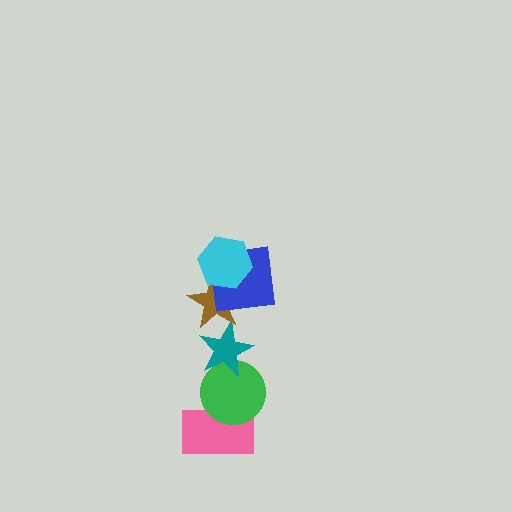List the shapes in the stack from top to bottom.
From top to bottom: the cyan hexagon, the blue square, the brown star, the teal star, the green circle, the pink rectangle.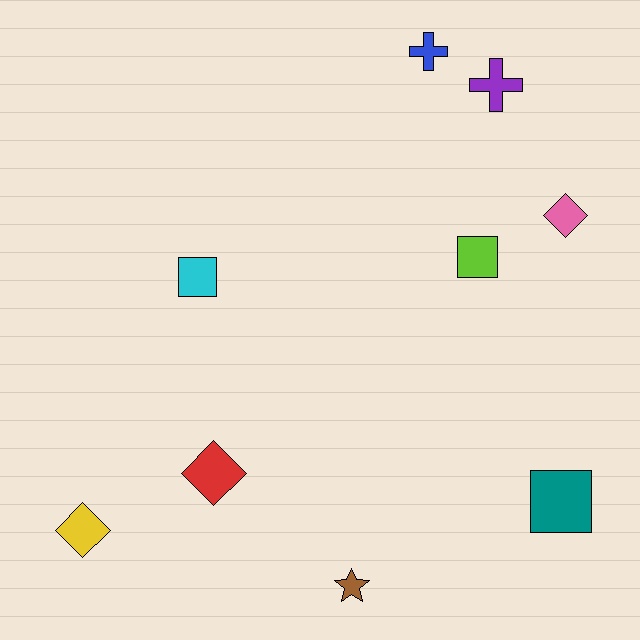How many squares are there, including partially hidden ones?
There are 3 squares.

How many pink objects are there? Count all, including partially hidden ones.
There is 1 pink object.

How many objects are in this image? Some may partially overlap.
There are 9 objects.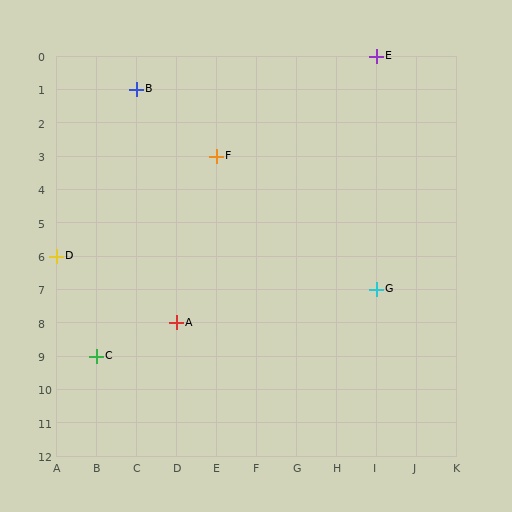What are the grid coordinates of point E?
Point E is at grid coordinates (I, 0).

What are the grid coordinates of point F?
Point F is at grid coordinates (E, 3).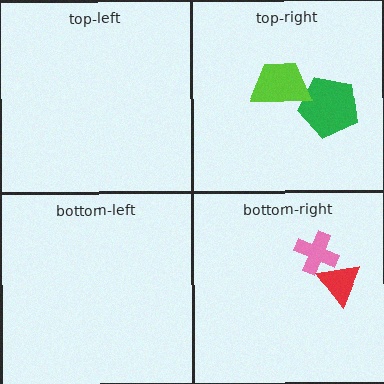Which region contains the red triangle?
The bottom-right region.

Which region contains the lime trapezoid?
The top-right region.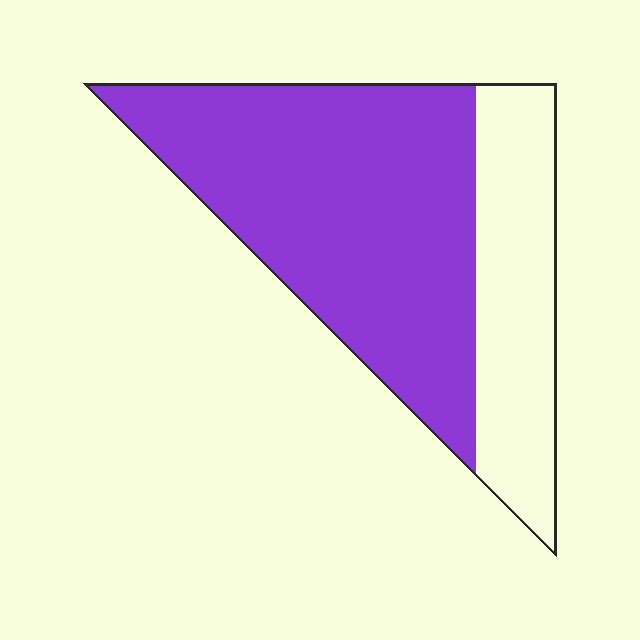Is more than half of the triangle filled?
Yes.